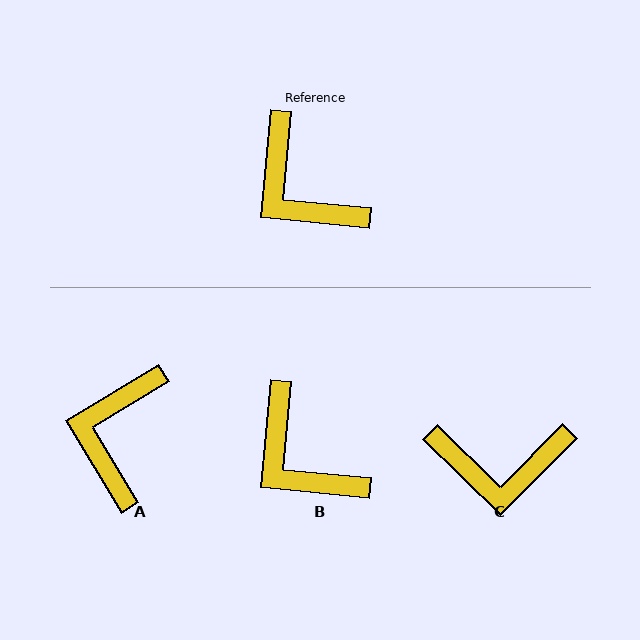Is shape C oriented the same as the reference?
No, it is off by about 51 degrees.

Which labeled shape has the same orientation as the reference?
B.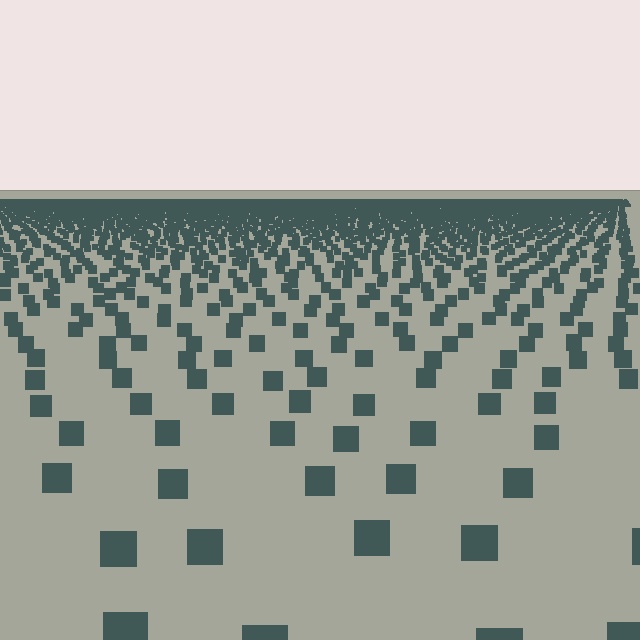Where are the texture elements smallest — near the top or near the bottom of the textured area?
Near the top.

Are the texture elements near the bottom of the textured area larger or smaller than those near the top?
Larger. Near the bottom, elements are closer to the viewer and appear at a bigger on-screen size.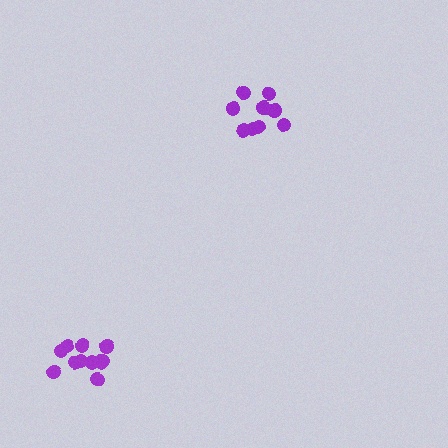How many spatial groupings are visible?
There are 2 spatial groupings.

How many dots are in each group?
Group 1: 11 dots, Group 2: 9 dots (20 total).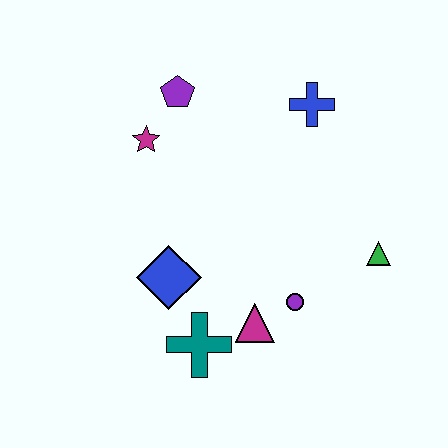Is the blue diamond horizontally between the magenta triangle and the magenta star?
Yes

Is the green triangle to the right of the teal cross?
Yes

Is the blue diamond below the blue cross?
Yes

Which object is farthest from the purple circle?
The purple pentagon is farthest from the purple circle.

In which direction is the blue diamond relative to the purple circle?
The blue diamond is to the left of the purple circle.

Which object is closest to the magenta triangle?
The purple circle is closest to the magenta triangle.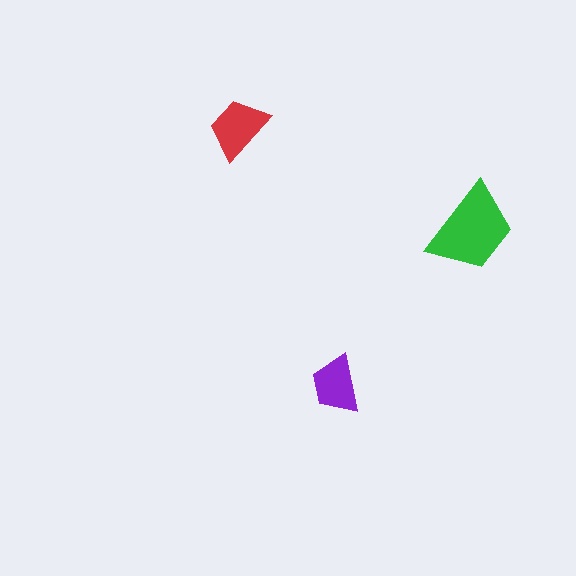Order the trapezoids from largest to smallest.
the green one, the red one, the purple one.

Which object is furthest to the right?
The green trapezoid is rightmost.